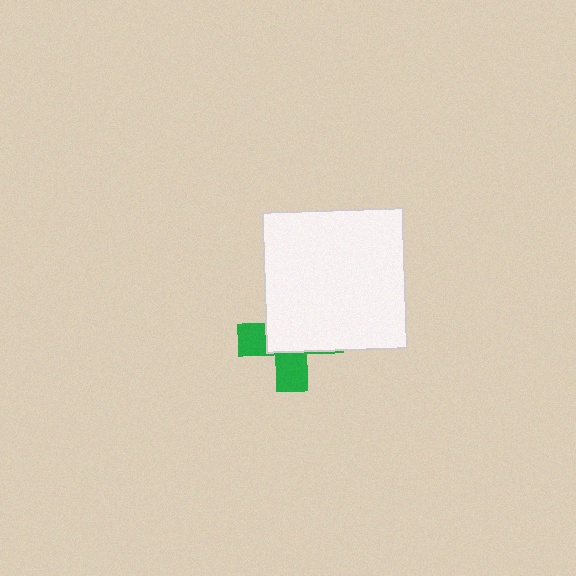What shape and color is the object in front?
The object in front is a white square.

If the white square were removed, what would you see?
You would see the complete green cross.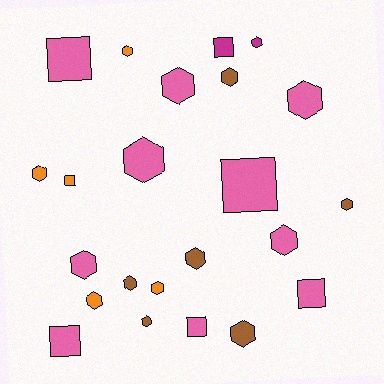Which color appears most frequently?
Pink, with 10 objects.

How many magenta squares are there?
There is 1 magenta square.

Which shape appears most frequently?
Hexagon, with 16 objects.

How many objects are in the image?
There are 23 objects.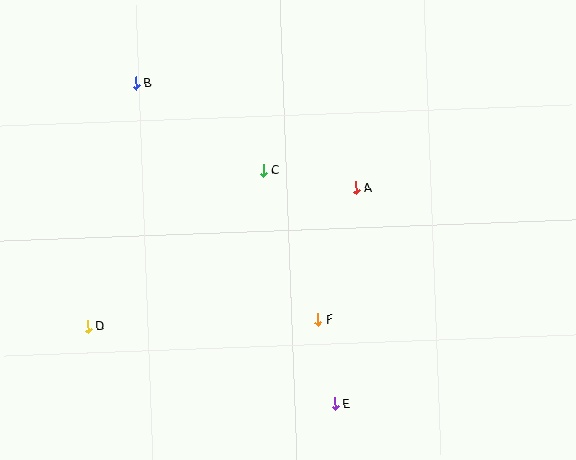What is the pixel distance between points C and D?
The distance between C and D is 235 pixels.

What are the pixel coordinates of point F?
Point F is at (318, 320).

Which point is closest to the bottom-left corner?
Point D is closest to the bottom-left corner.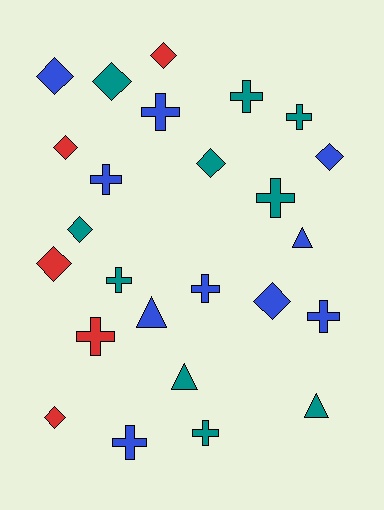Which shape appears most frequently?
Cross, with 11 objects.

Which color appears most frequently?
Teal, with 10 objects.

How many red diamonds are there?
There are 4 red diamonds.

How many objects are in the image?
There are 25 objects.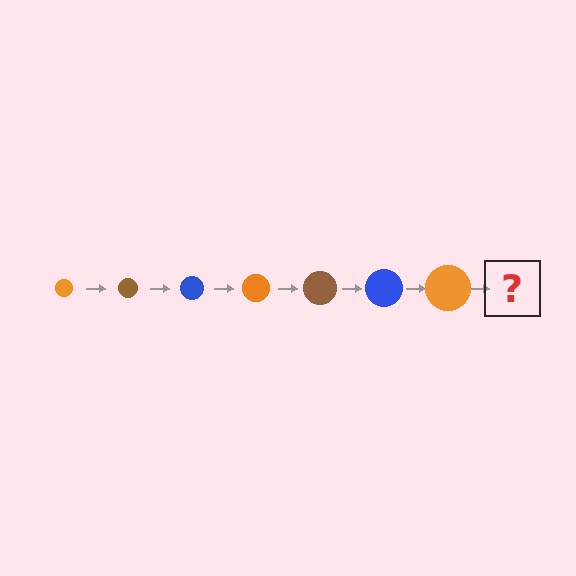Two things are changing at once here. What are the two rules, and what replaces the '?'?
The two rules are that the circle grows larger each step and the color cycles through orange, brown, and blue. The '?' should be a brown circle, larger than the previous one.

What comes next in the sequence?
The next element should be a brown circle, larger than the previous one.